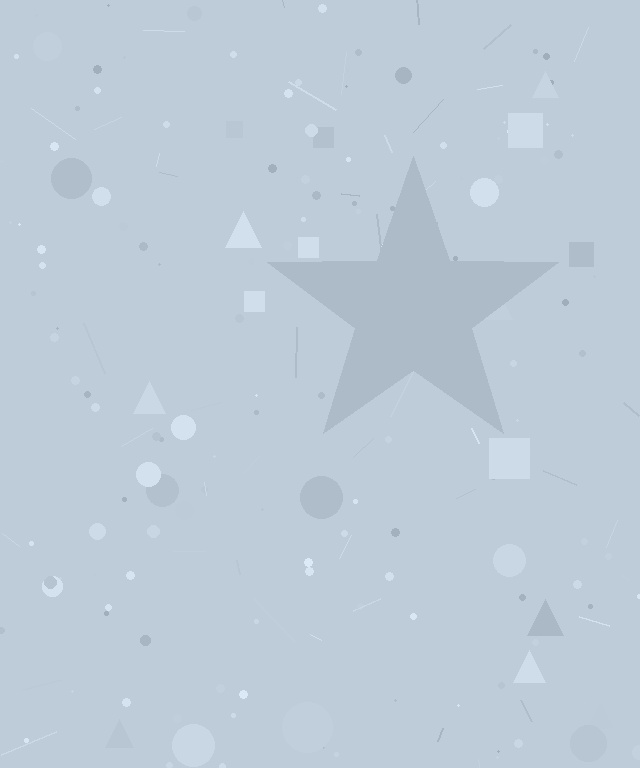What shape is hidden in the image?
A star is hidden in the image.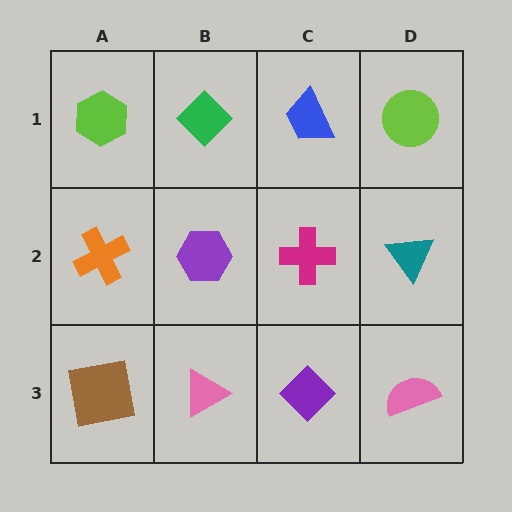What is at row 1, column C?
A blue trapezoid.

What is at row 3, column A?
A brown square.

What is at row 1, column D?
A lime circle.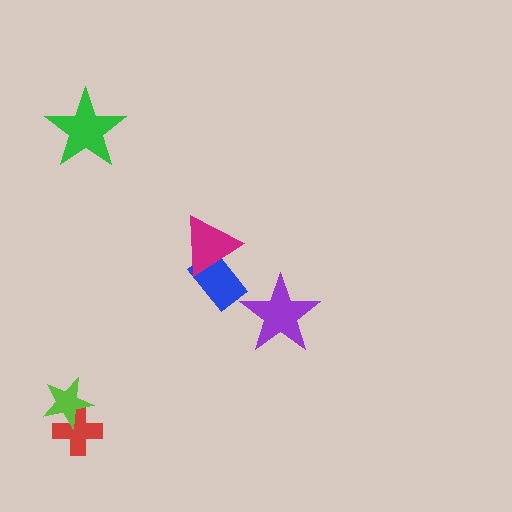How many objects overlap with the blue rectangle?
1 object overlaps with the blue rectangle.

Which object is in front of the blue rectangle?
The magenta triangle is in front of the blue rectangle.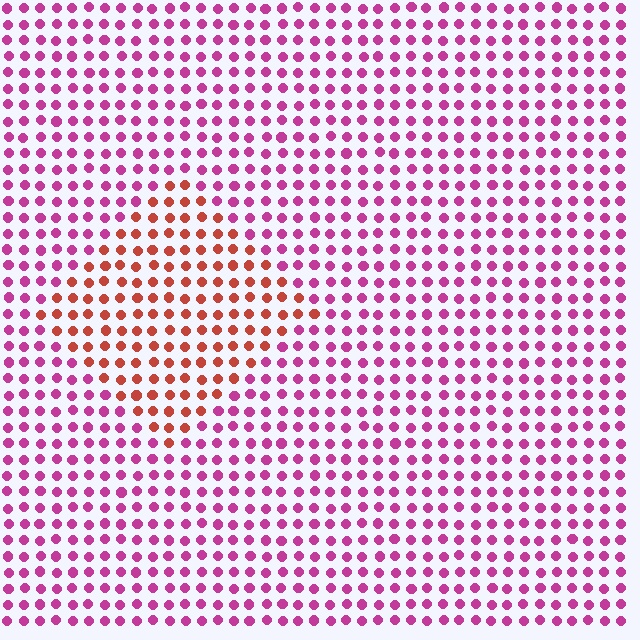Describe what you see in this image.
The image is filled with small magenta elements in a uniform arrangement. A diamond-shaped region is visible where the elements are tinted to a slightly different hue, forming a subtle color boundary.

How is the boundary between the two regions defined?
The boundary is defined purely by a slight shift in hue (about 47 degrees). Spacing, size, and orientation are identical on both sides.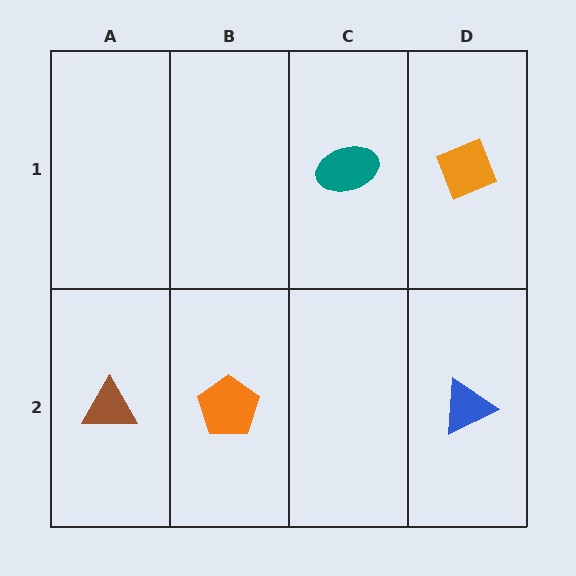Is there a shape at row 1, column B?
No, that cell is empty.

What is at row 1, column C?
A teal ellipse.